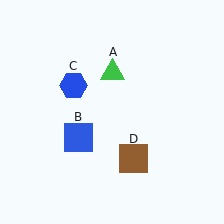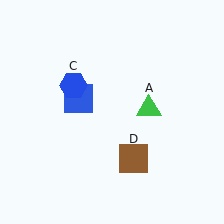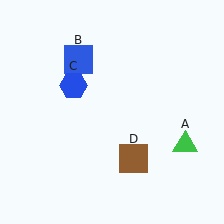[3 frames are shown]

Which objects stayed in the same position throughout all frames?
Blue hexagon (object C) and brown square (object D) remained stationary.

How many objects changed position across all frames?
2 objects changed position: green triangle (object A), blue square (object B).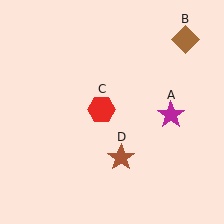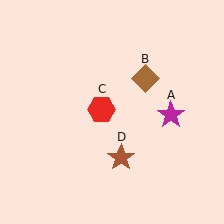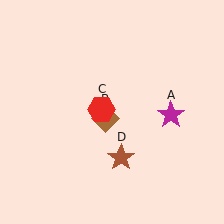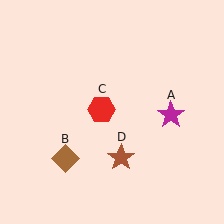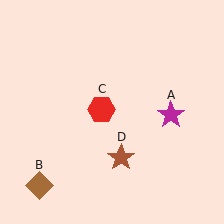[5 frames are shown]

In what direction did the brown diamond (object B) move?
The brown diamond (object B) moved down and to the left.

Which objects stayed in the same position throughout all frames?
Magenta star (object A) and red hexagon (object C) and brown star (object D) remained stationary.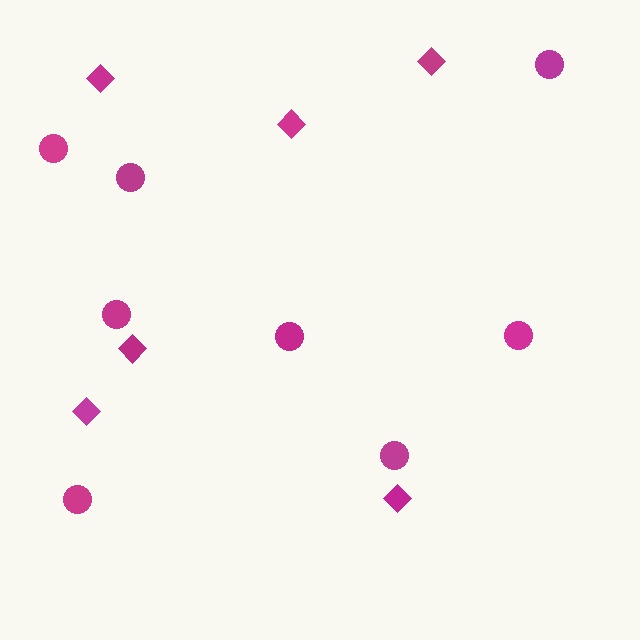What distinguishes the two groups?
There are 2 groups: one group of circles (8) and one group of diamonds (6).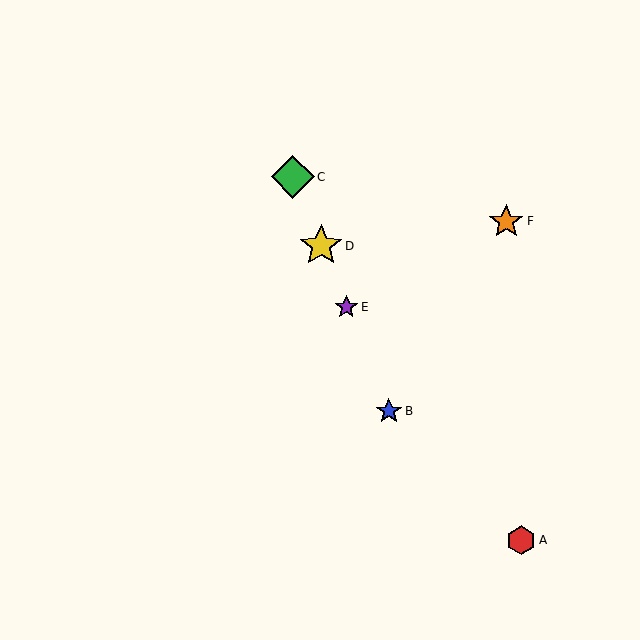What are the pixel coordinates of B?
Object B is at (389, 411).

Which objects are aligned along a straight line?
Objects B, C, D, E are aligned along a straight line.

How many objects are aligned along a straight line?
4 objects (B, C, D, E) are aligned along a straight line.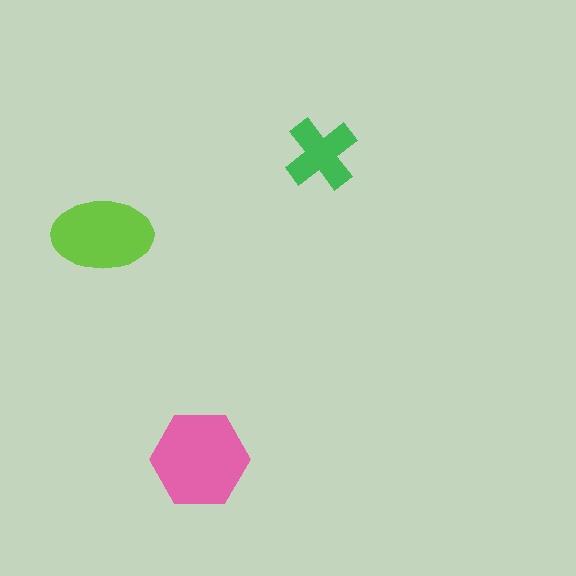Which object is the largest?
The pink hexagon.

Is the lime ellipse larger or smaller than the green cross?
Larger.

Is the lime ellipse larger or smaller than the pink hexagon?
Smaller.